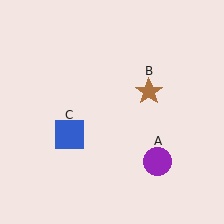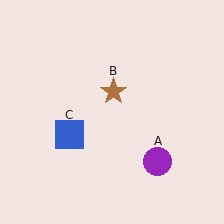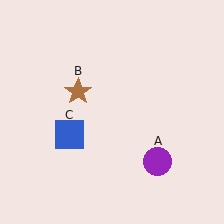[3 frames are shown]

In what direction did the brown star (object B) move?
The brown star (object B) moved left.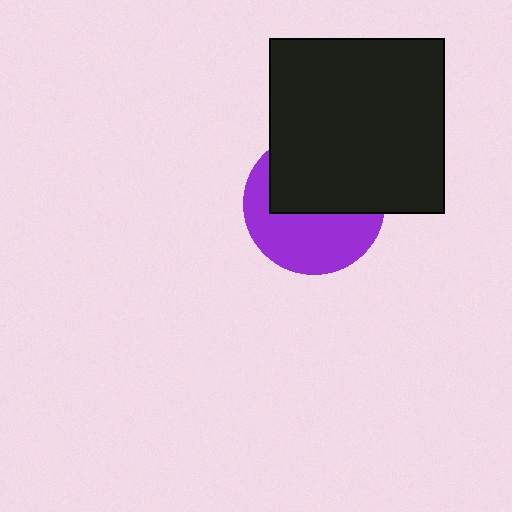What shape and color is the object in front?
The object in front is a black square.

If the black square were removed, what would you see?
You would see the complete purple circle.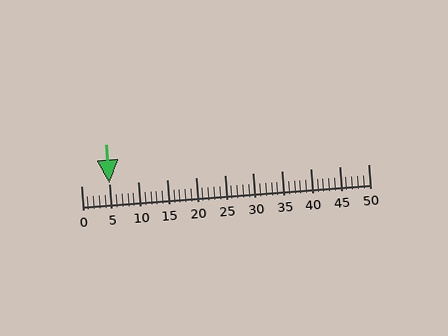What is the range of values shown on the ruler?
The ruler shows values from 0 to 50.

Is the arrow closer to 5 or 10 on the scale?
The arrow is closer to 5.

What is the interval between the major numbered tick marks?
The major tick marks are spaced 5 units apart.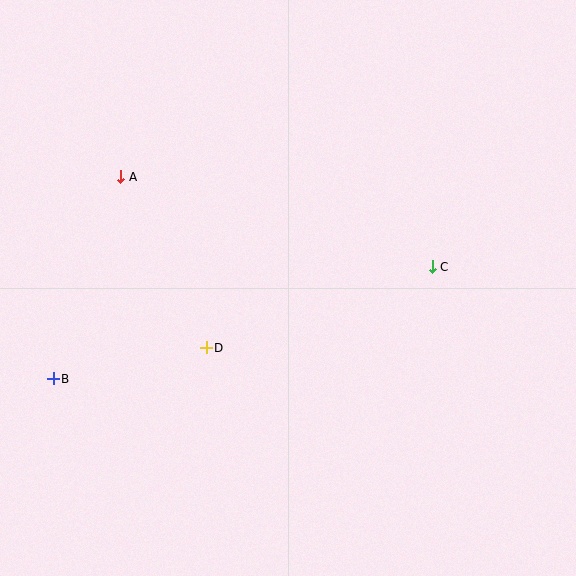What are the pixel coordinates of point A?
Point A is at (121, 177).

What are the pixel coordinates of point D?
Point D is at (206, 348).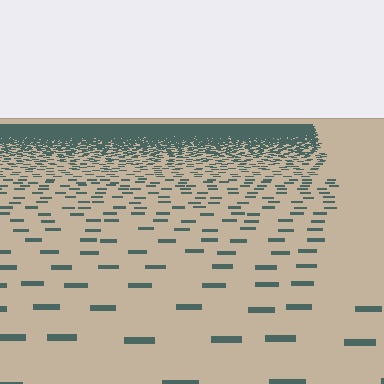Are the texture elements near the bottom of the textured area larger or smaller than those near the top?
Larger. Near the bottom, elements are closer to the viewer and appear at a bigger on-screen size.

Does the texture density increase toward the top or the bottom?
Density increases toward the top.